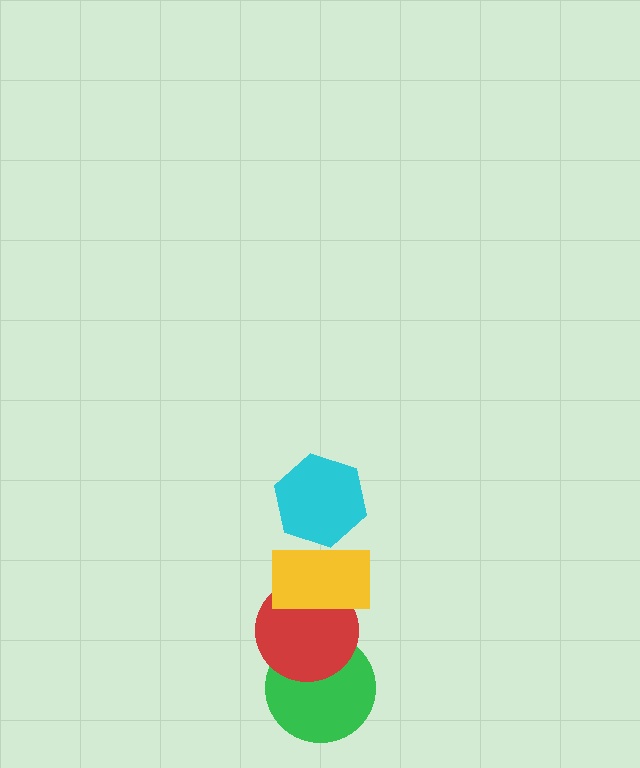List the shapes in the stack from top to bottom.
From top to bottom: the cyan hexagon, the yellow rectangle, the red circle, the green circle.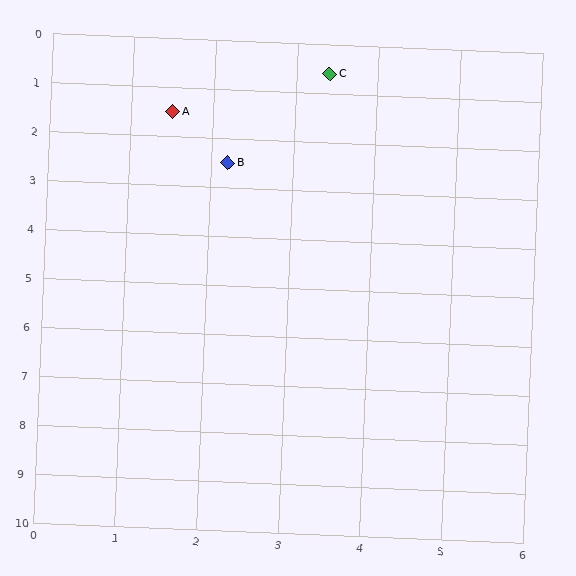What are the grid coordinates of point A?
Point A is at approximately (1.5, 1.5).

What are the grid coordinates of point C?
Point C is at approximately (3.4, 0.6).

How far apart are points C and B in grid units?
Points C and B are about 2.2 grid units apart.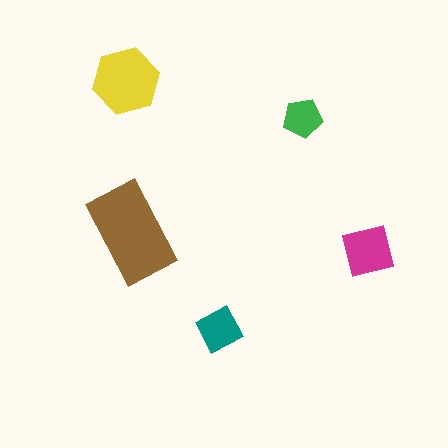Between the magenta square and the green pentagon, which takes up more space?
The magenta square.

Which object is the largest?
The brown rectangle.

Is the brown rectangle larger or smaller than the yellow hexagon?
Larger.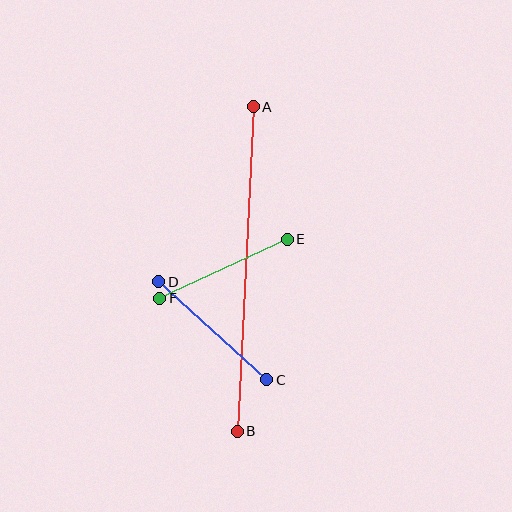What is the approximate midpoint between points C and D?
The midpoint is at approximately (213, 331) pixels.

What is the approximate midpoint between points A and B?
The midpoint is at approximately (245, 269) pixels.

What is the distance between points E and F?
The distance is approximately 140 pixels.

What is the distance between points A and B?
The distance is approximately 325 pixels.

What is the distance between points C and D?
The distance is approximately 146 pixels.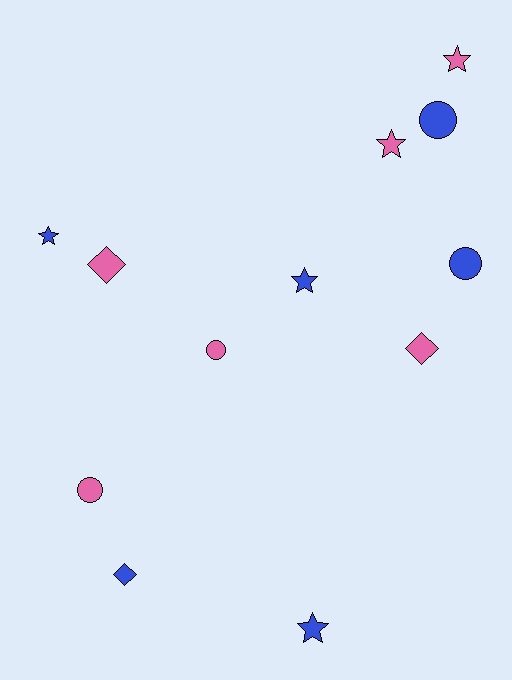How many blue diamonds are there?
There is 1 blue diamond.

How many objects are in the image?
There are 12 objects.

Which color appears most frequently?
Pink, with 6 objects.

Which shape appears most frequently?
Star, with 5 objects.